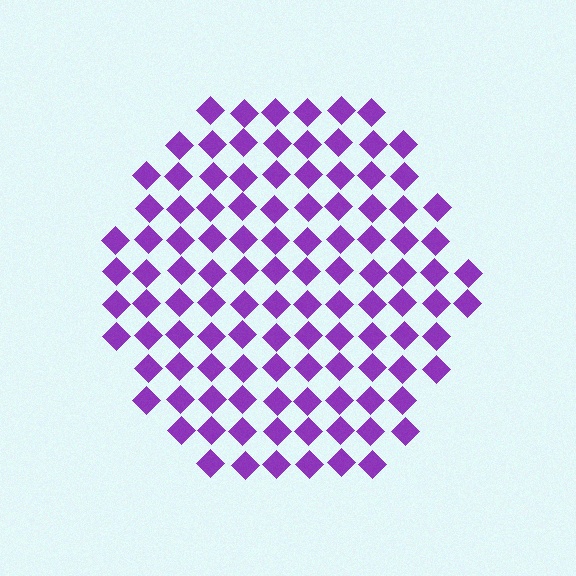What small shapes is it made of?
It is made of small diamonds.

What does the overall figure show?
The overall figure shows a hexagon.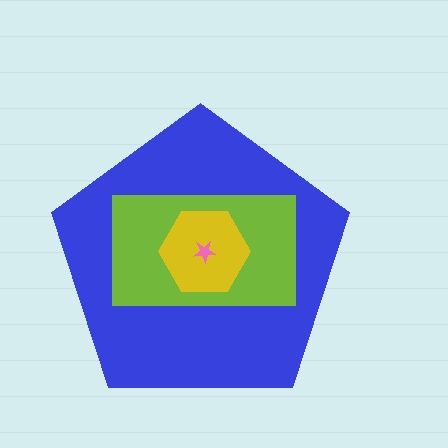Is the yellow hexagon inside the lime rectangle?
Yes.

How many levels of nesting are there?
4.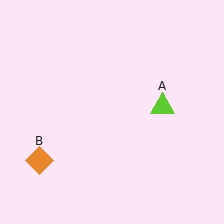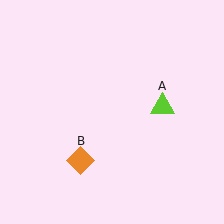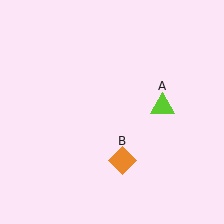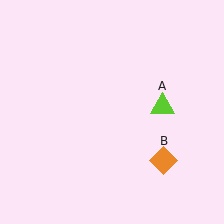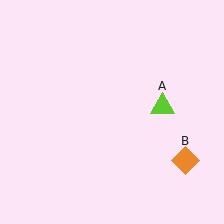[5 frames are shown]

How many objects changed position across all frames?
1 object changed position: orange diamond (object B).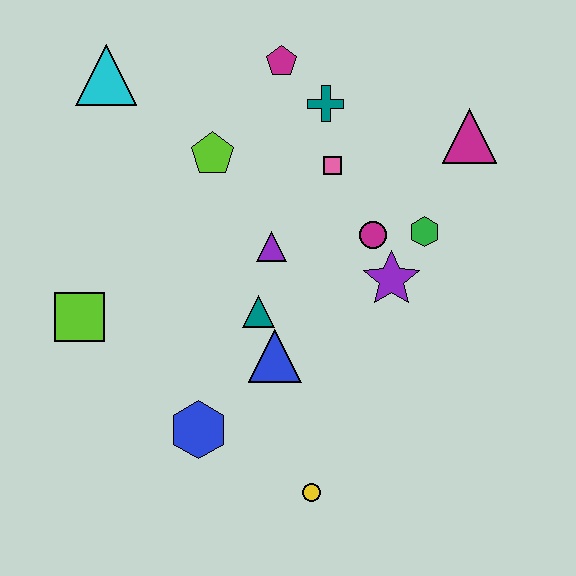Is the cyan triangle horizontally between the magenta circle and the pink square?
No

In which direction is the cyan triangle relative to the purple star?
The cyan triangle is to the left of the purple star.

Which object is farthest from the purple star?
The cyan triangle is farthest from the purple star.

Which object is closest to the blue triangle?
The teal triangle is closest to the blue triangle.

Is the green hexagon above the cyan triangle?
No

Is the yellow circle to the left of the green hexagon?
Yes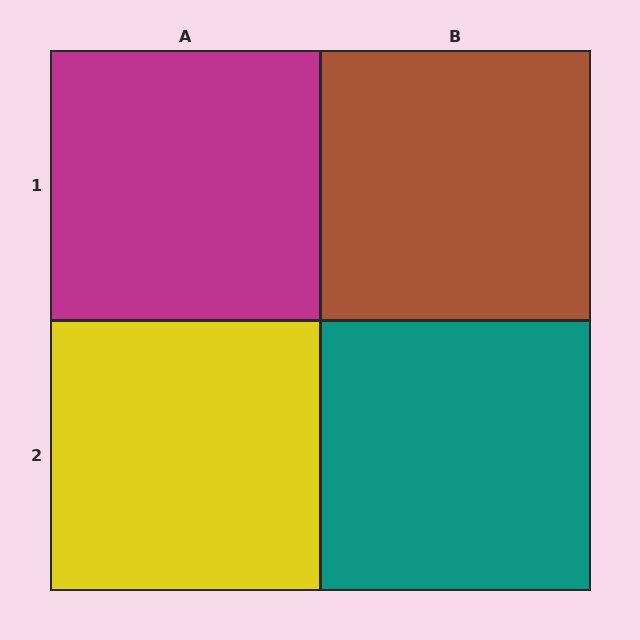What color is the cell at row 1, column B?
Brown.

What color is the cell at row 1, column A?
Magenta.